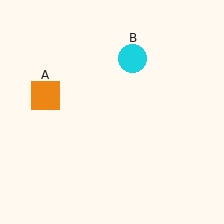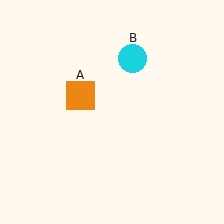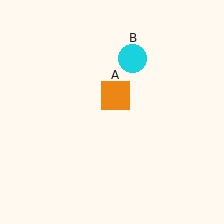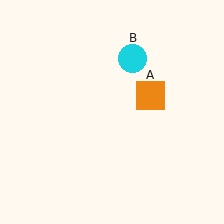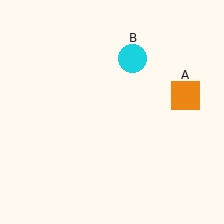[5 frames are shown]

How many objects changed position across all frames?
1 object changed position: orange square (object A).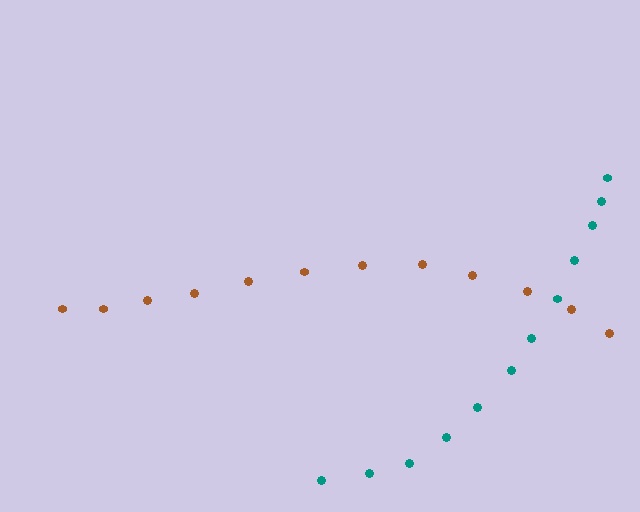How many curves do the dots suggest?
There are 2 distinct paths.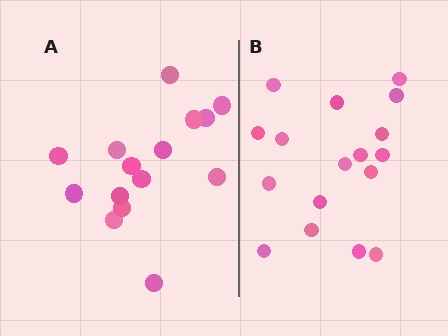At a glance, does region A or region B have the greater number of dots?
Region B (the right region) has more dots.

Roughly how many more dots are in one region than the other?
Region B has just a few more — roughly 2 or 3 more dots than region A.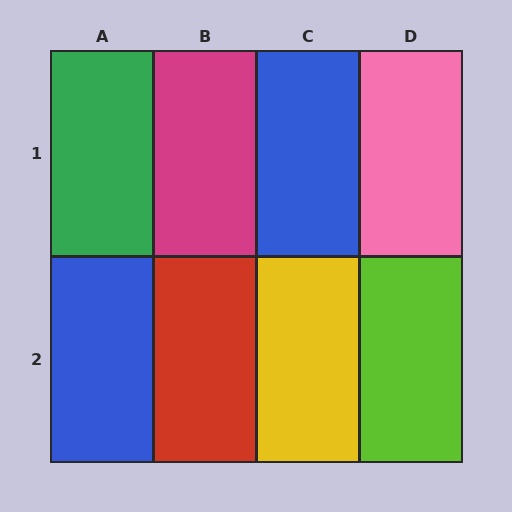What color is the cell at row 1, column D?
Pink.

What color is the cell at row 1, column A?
Green.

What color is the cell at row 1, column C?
Blue.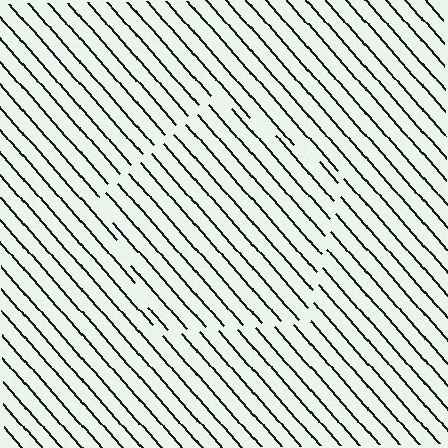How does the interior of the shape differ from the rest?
The interior of the shape contains the same grating, shifted by half a period — the contour is defined by the phase discontinuity where line-ends from the inner and outer gratings abut.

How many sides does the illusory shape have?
5 sides — the line-ends trace a pentagon.